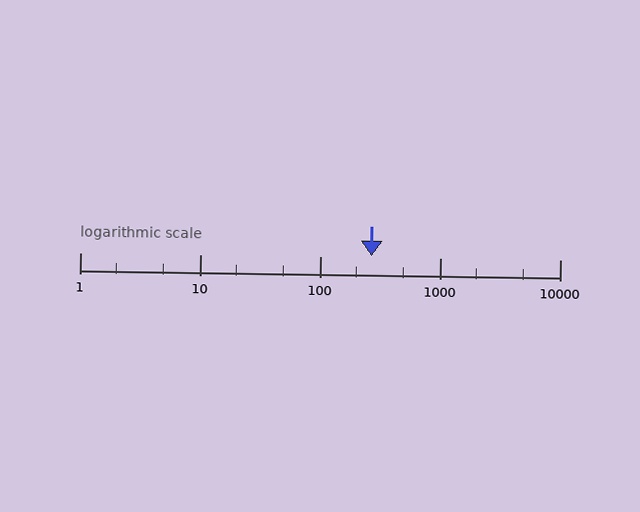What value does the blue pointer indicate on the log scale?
The pointer indicates approximately 270.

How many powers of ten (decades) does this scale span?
The scale spans 4 decades, from 1 to 10000.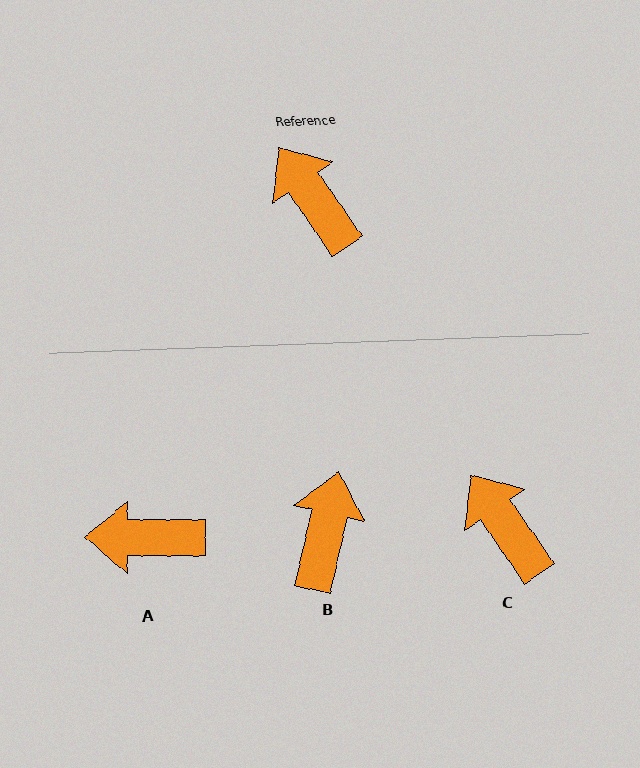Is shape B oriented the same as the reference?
No, it is off by about 48 degrees.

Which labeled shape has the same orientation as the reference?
C.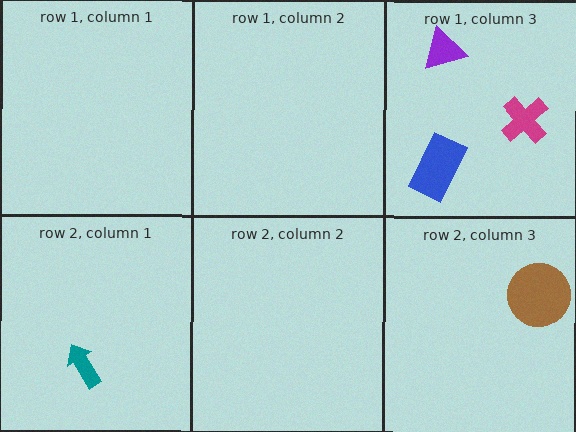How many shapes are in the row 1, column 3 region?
3.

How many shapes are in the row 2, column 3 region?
1.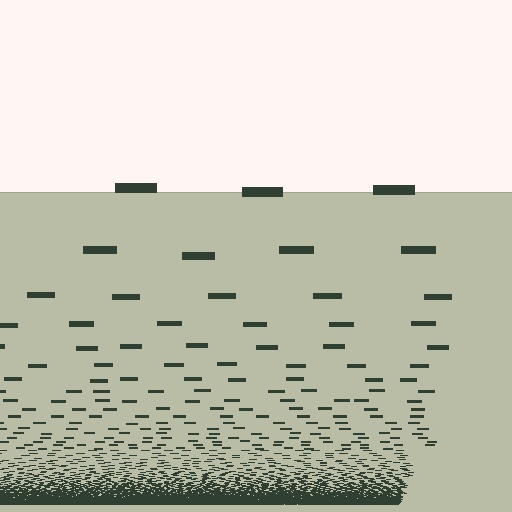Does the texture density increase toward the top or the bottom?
Density increases toward the bottom.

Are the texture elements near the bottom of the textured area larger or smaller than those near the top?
Smaller. The gradient is inverted — elements near the bottom are smaller and denser.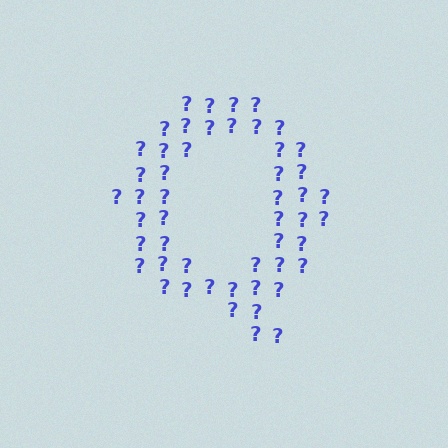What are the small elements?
The small elements are question marks.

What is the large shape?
The large shape is the letter Q.